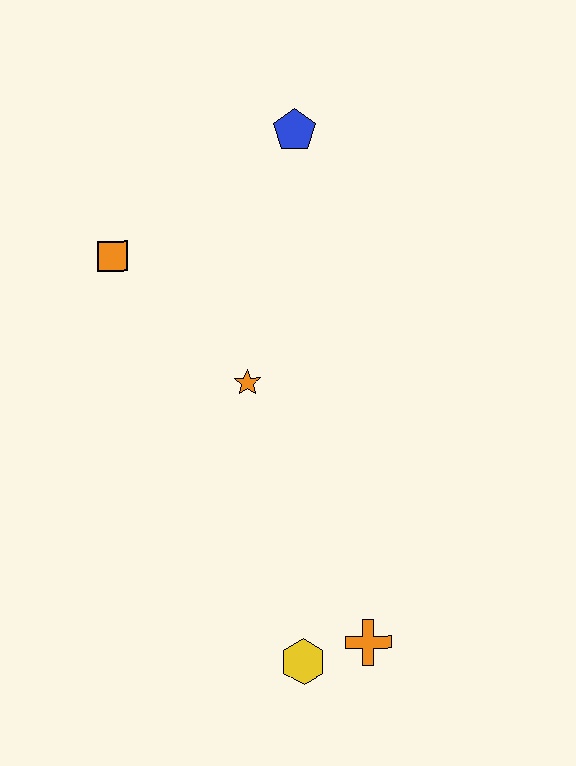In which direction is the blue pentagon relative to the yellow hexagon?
The blue pentagon is above the yellow hexagon.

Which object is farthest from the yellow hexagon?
The blue pentagon is farthest from the yellow hexagon.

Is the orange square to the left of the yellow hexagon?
Yes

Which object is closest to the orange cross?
The yellow hexagon is closest to the orange cross.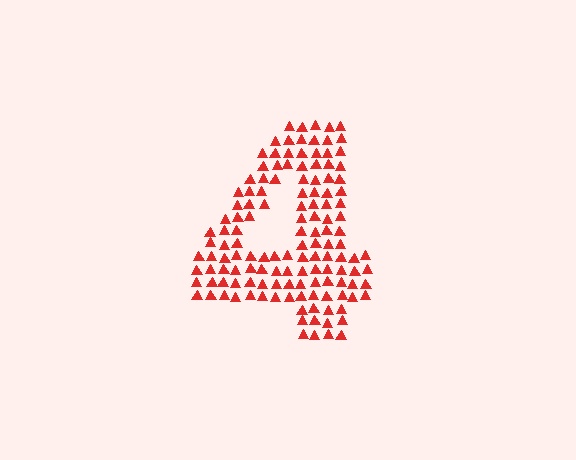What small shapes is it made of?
It is made of small triangles.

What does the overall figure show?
The overall figure shows the digit 4.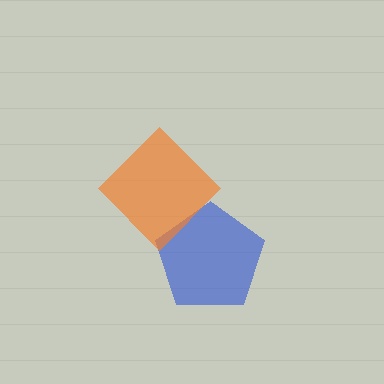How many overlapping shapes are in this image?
There are 2 overlapping shapes in the image.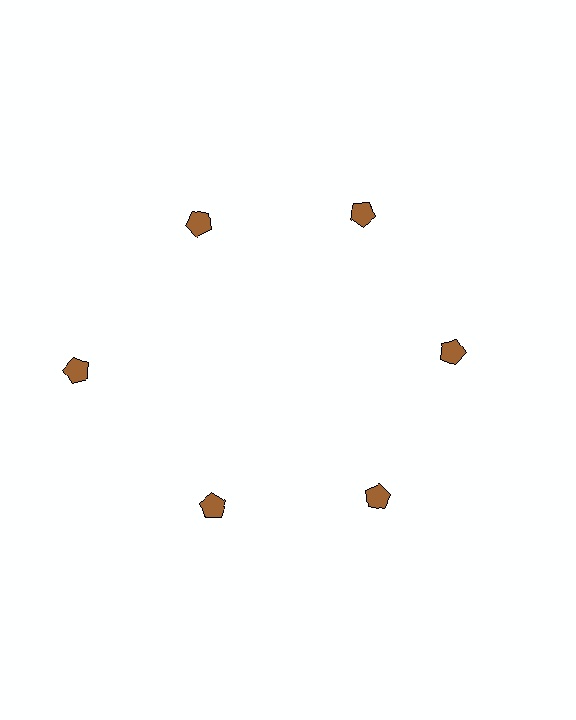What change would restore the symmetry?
The symmetry would be restored by moving it inward, back onto the ring so that all 6 pentagons sit at equal angles and equal distance from the center.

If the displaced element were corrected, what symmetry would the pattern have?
It would have 6-fold rotational symmetry — the pattern would map onto itself every 60 degrees.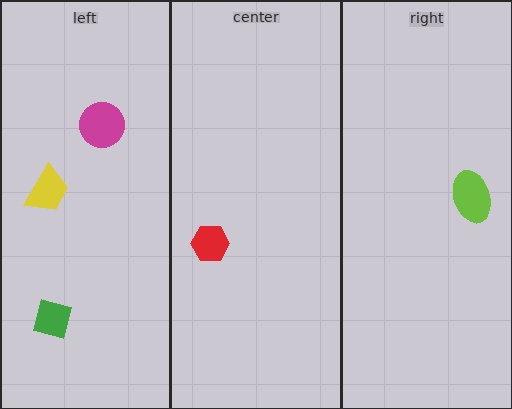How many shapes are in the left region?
3.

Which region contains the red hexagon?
The center region.